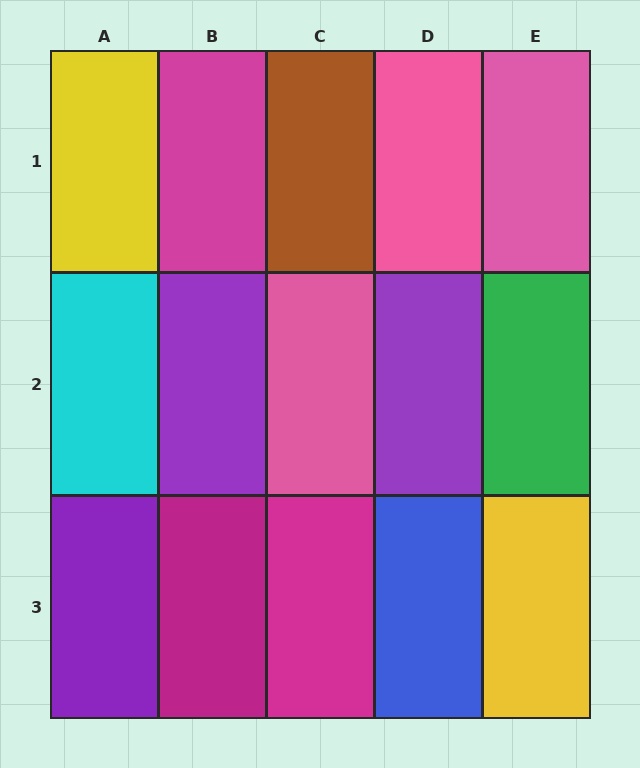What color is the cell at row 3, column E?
Yellow.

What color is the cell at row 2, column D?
Purple.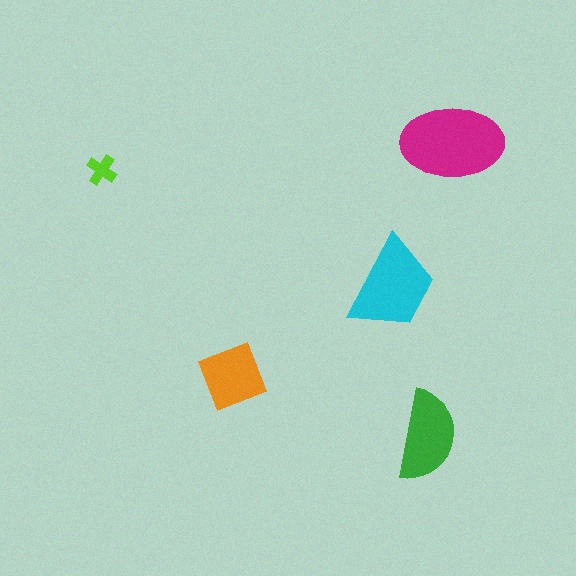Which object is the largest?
The magenta ellipse.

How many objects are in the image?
There are 5 objects in the image.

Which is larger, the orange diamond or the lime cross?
The orange diamond.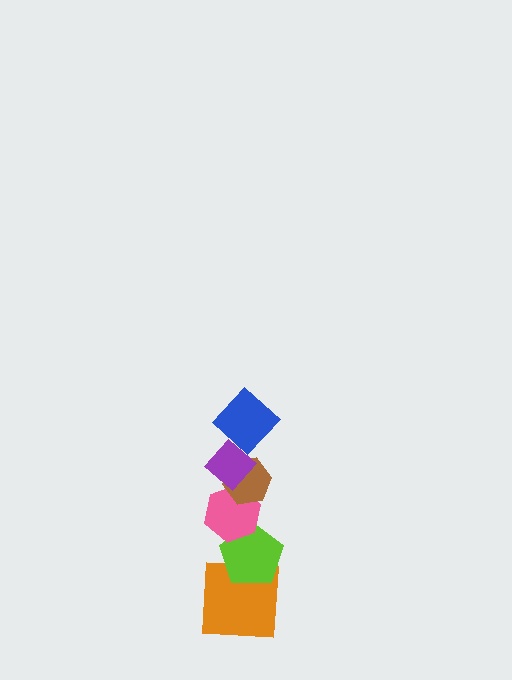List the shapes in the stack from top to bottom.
From top to bottom: the blue diamond, the purple diamond, the brown hexagon, the pink hexagon, the lime pentagon, the orange square.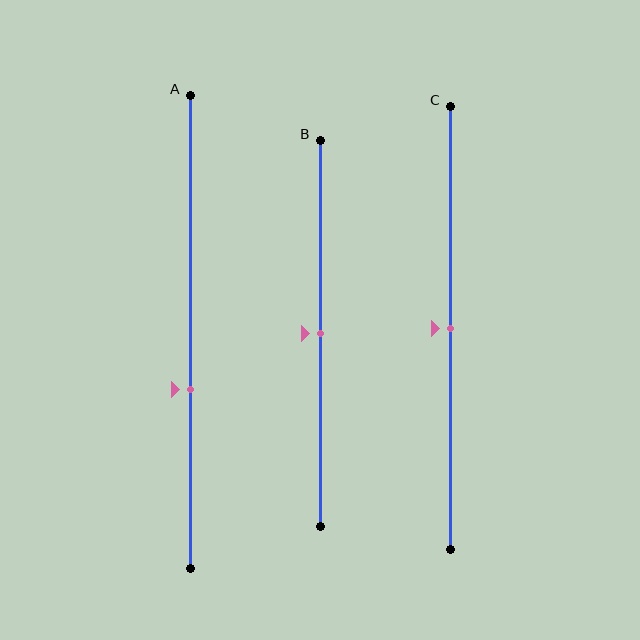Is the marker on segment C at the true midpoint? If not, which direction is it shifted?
Yes, the marker on segment C is at the true midpoint.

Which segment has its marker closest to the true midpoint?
Segment B has its marker closest to the true midpoint.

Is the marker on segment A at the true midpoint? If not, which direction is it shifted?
No, the marker on segment A is shifted downward by about 12% of the segment length.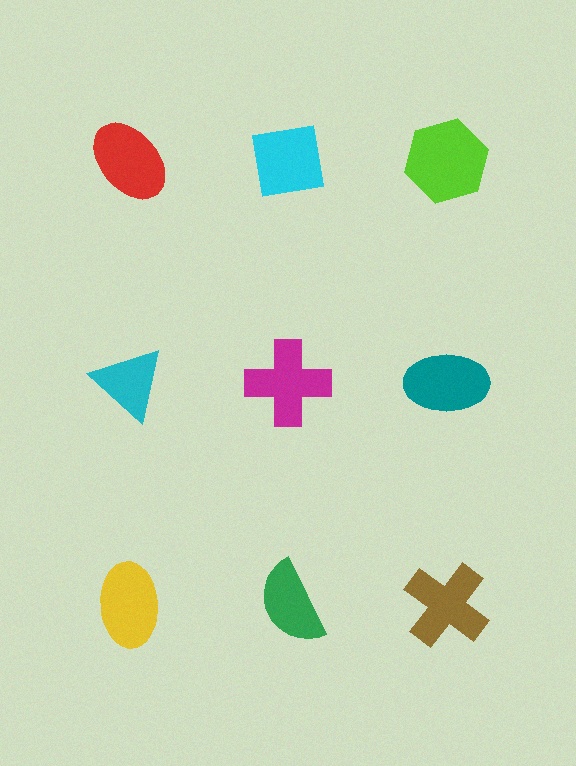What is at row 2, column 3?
A teal ellipse.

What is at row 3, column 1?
A yellow ellipse.